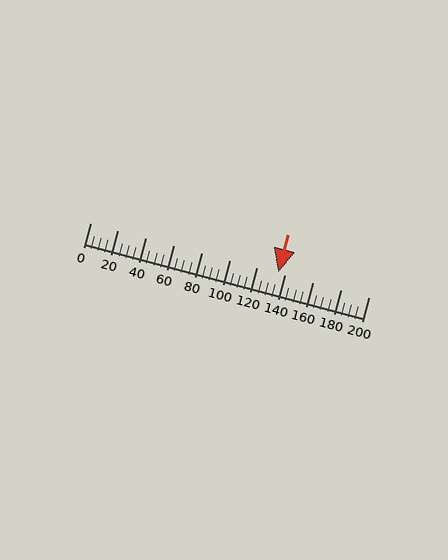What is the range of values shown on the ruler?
The ruler shows values from 0 to 200.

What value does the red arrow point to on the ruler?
The red arrow points to approximately 135.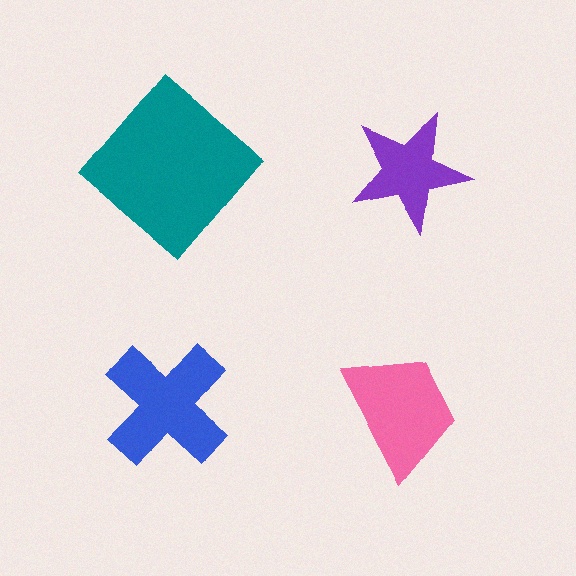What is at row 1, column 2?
A purple star.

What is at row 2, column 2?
A pink trapezoid.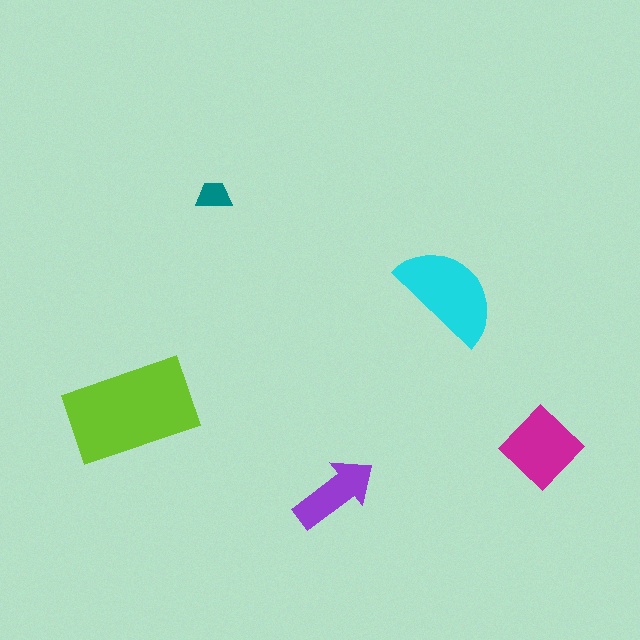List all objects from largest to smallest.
The lime rectangle, the cyan semicircle, the magenta diamond, the purple arrow, the teal trapezoid.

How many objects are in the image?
There are 5 objects in the image.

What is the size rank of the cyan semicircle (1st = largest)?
2nd.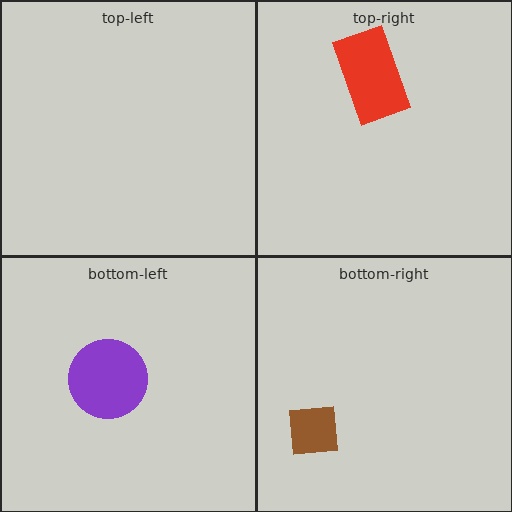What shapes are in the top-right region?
The red rectangle.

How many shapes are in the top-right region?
1.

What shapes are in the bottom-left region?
The purple circle.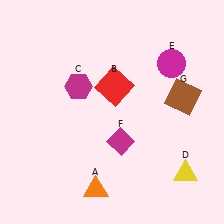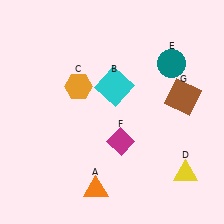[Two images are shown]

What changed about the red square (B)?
In Image 1, B is red. In Image 2, it changed to cyan.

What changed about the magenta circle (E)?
In Image 1, E is magenta. In Image 2, it changed to teal.